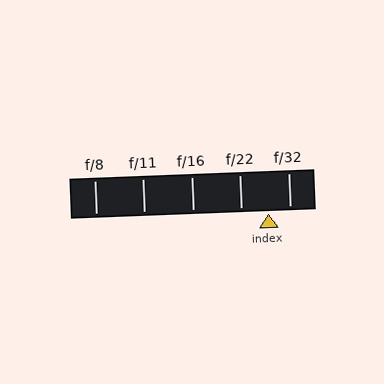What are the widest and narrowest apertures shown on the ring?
The widest aperture shown is f/8 and the narrowest is f/32.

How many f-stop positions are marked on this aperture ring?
There are 5 f-stop positions marked.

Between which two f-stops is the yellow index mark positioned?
The index mark is between f/22 and f/32.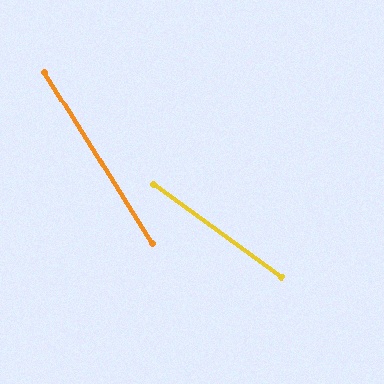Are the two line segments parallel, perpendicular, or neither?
Neither parallel nor perpendicular — they differ by about 22°.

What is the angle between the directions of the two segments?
Approximately 22 degrees.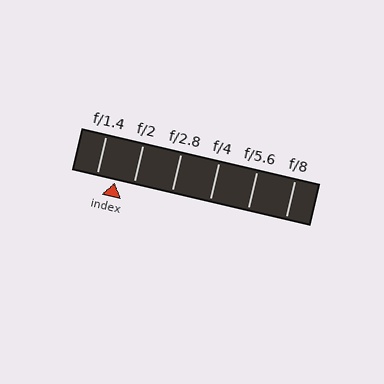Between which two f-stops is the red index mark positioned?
The index mark is between f/1.4 and f/2.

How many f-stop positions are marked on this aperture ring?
There are 6 f-stop positions marked.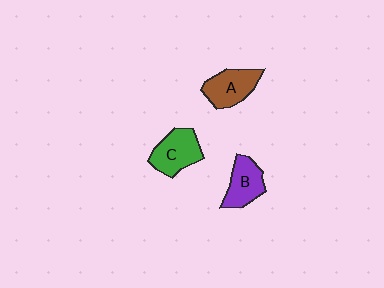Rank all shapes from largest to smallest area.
From largest to smallest: C (green), A (brown), B (purple).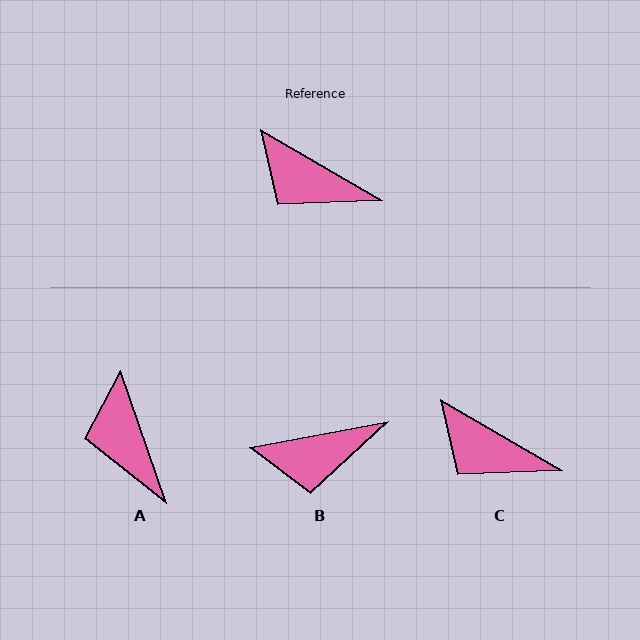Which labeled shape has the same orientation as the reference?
C.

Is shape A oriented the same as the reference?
No, it is off by about 41 degrees.